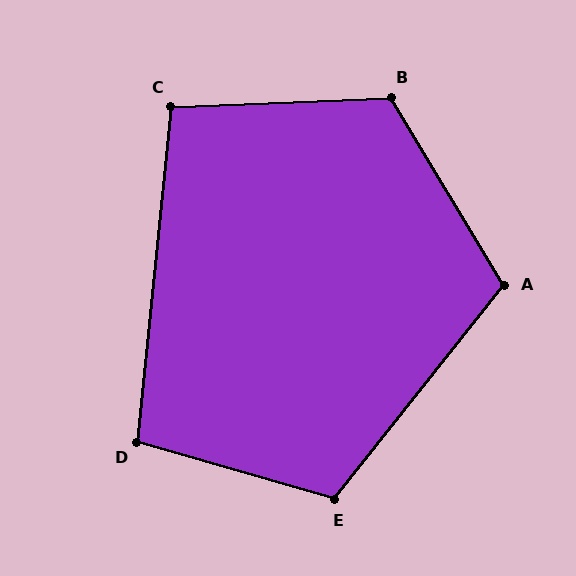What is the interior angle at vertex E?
Approximately 112 degrees (obtuse).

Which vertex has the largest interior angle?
B, at approximately 119 degrees.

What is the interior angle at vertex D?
Approximately 100 degrees (obtuse).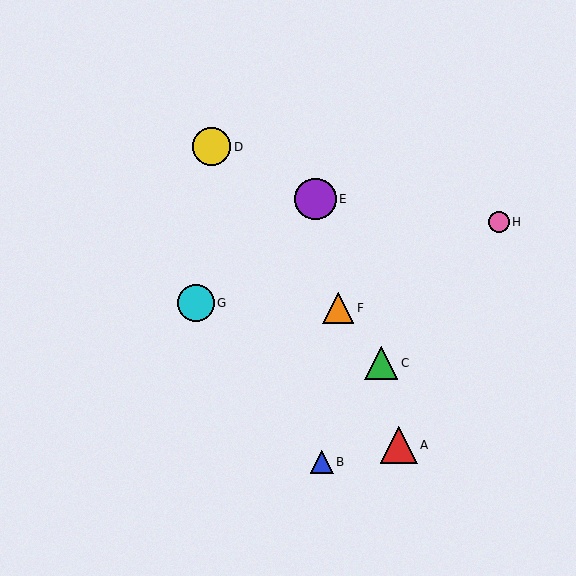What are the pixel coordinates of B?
Object B is at (322, 462).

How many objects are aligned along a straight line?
3 objects (C, D, F) are aligned along a straight line.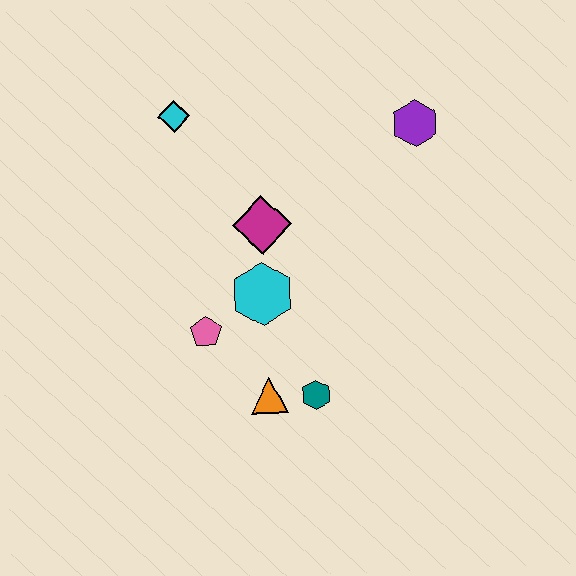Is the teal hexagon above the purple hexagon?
No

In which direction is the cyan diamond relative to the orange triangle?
The cyan diamond is above the orange triangle.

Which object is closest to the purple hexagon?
The magenta diamond is closest to the purple hexagon.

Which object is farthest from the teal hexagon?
The cyan diamond is farthest from the teal hexagon.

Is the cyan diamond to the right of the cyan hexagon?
No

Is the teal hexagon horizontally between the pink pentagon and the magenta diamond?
No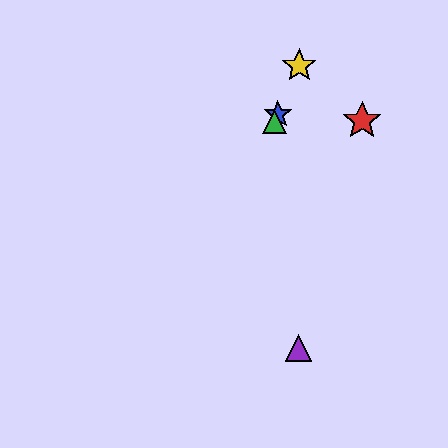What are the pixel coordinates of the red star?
The red star is at (362, 121).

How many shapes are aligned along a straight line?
3 shapes (the blue star, the green triangle, the yellow star) are aligned along a straight line.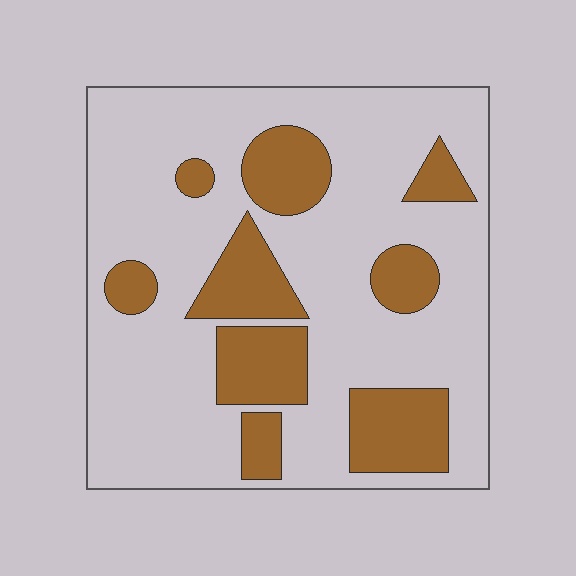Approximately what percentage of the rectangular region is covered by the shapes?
Approximately 25%.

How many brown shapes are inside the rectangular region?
9.